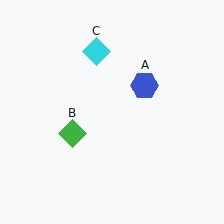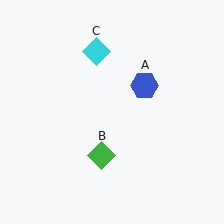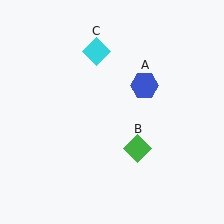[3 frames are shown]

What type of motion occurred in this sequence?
The green diamond (object B) rotated counterclockwise around the center of the scene.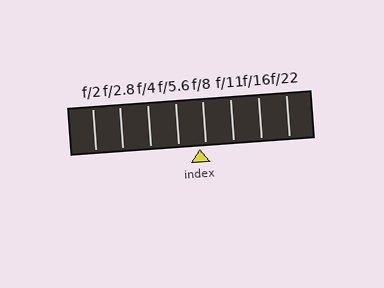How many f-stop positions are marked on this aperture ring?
There are 8 f-stop positions marked.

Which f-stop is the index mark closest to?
The index mark is closest to f/8.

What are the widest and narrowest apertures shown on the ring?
The widest aperture shown is f/2 and the narrowest is f/22.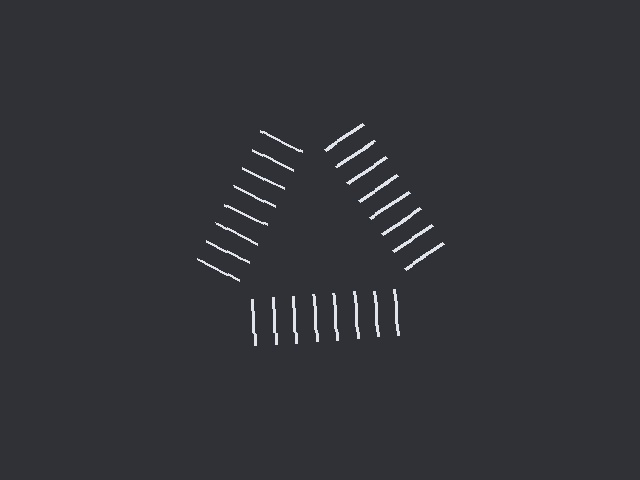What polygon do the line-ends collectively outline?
An illusory triangle — the line segments terminate on its edges but no continuous stroke is drawn.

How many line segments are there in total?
24 — 8 along each of the 3 edges.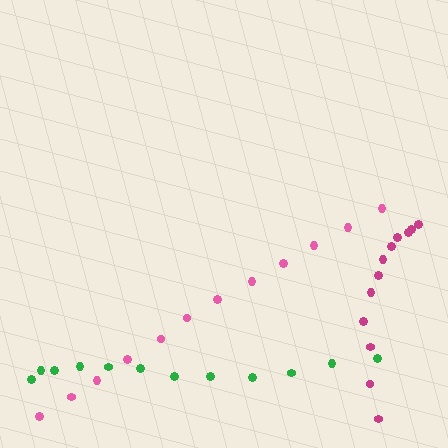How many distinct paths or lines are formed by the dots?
There are 3 distinct paths.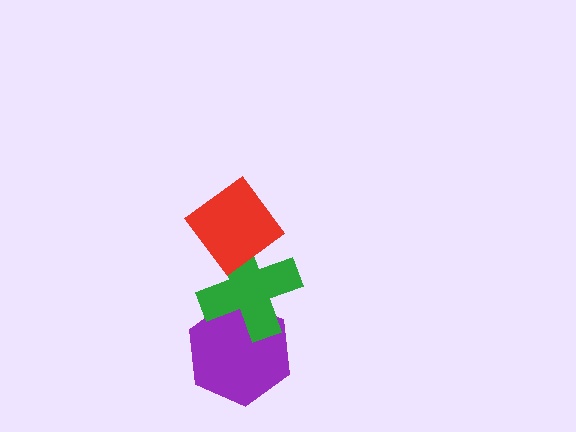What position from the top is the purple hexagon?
The purple hexagon is 3rd from the top.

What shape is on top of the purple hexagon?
The green cross is on top of the purple hexagon.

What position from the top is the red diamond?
The red diamond is 1st from the top.